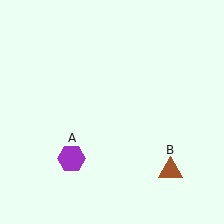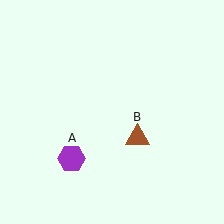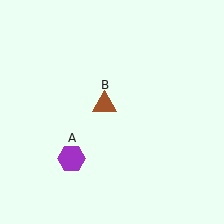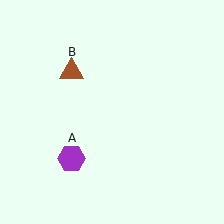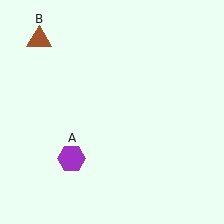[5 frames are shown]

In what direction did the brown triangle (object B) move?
The brown triangle (object B) moved up and to the left.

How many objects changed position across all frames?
1 object changed position: brown triangle (object B).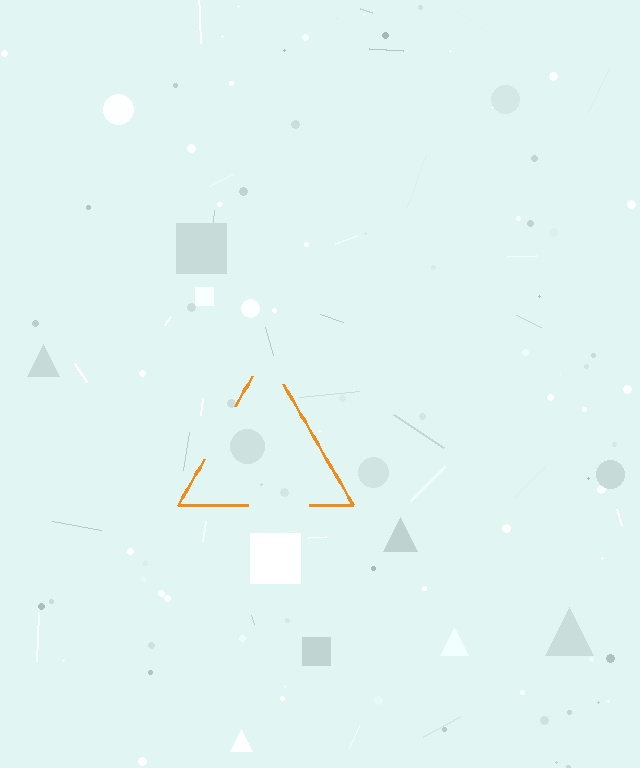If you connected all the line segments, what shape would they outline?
They would outline a triangle.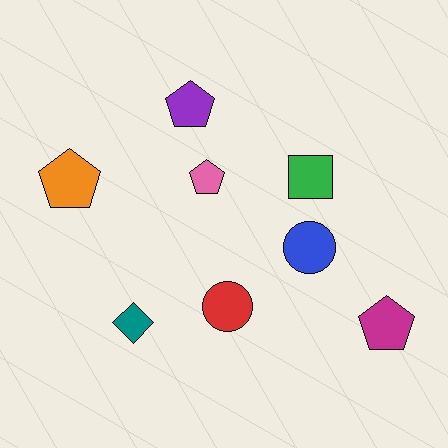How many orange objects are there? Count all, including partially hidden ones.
There is 1 orange object.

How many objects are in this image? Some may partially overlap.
There are 8 objects.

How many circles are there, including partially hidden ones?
There are 2 circles.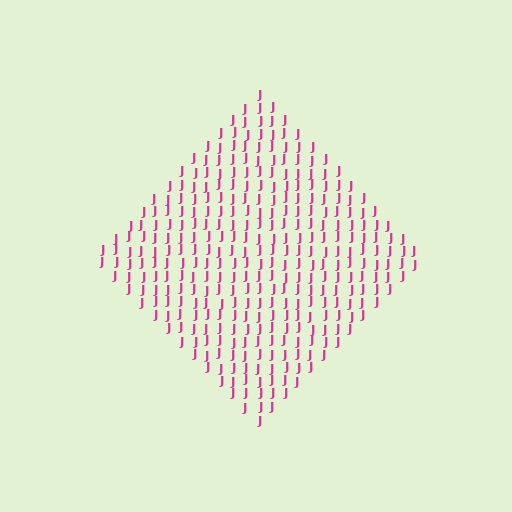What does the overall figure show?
The overall figure shows a diamond.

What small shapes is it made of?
It is made of small letter J's.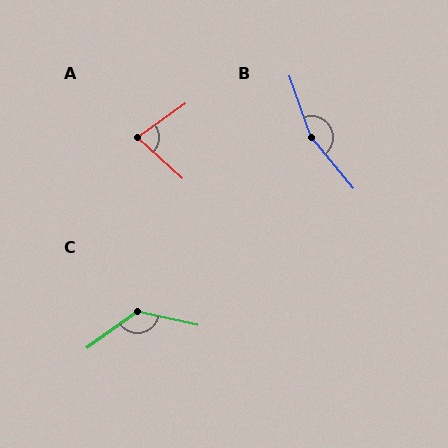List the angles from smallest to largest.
A (77°), C (132°), B (160°).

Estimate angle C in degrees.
Approximately 132 degrees.